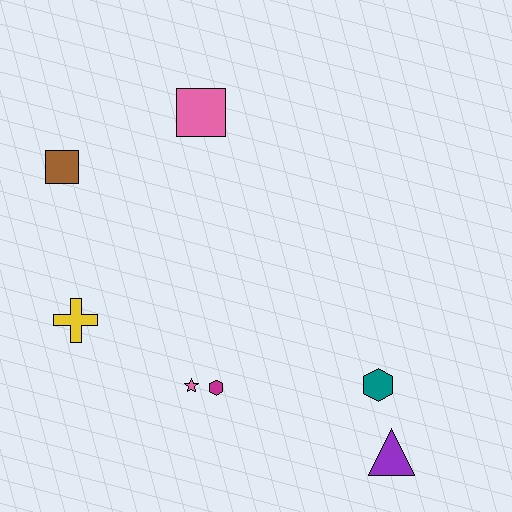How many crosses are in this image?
There is 1 cross.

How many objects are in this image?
There are 7 objects.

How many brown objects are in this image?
There is 1 brown object.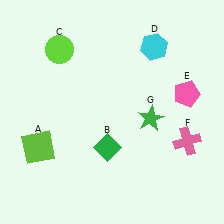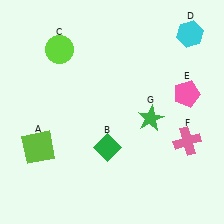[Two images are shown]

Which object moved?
The cyan hexagon (D) moved right.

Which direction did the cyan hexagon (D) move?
The cyan hexagon (D) moved right.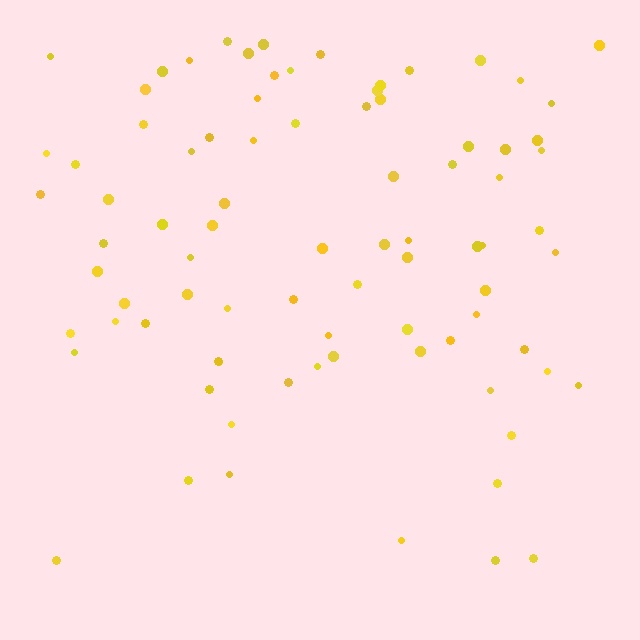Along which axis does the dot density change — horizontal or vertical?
Vertical.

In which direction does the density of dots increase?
From bottom to top, with the top side densest.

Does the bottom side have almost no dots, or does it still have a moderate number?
Still a moderate number, just noticeably fewer than the top.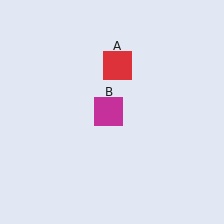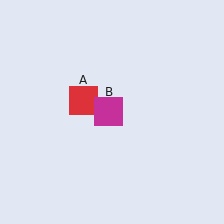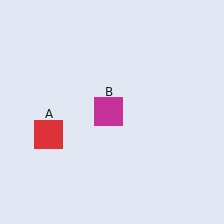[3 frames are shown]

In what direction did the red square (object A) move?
The red square (object A) moved down and to the left.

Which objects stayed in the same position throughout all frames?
Magenta square (object B) remained stationary.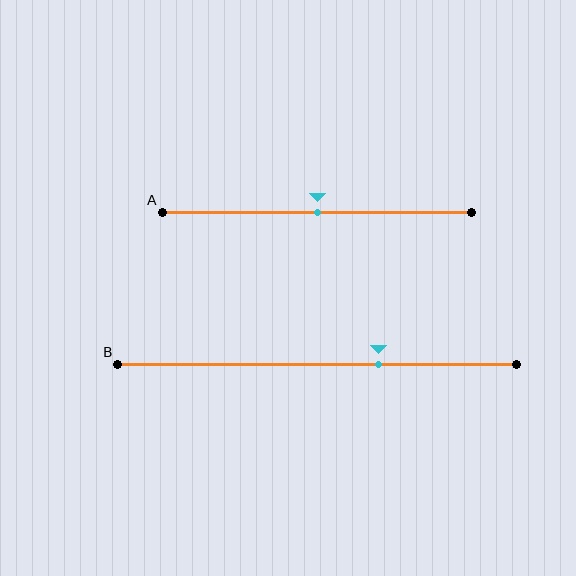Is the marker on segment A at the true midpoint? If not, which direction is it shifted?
Yes, the marker on segment A is at the true midpoint.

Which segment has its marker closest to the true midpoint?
Segment A has its marker closest to the true midpoint.